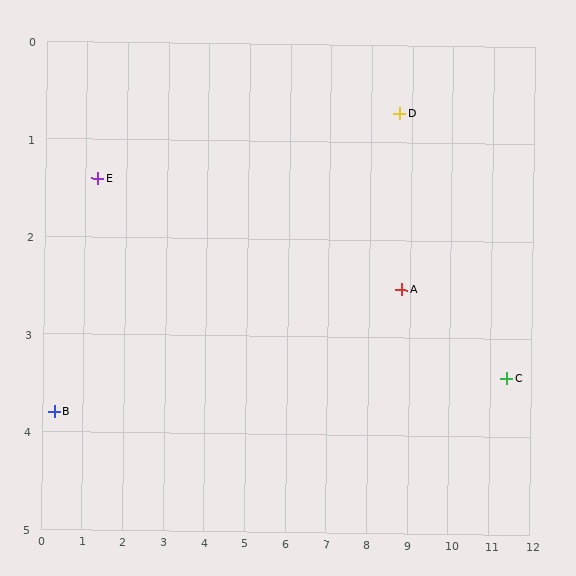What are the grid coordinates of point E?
Point E is at approximately (1.3, 1.4).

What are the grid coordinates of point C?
Point C is at approximately (11.4, 3.4).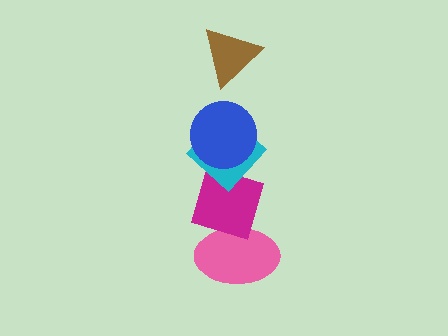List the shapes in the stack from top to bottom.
From top to bottom: the brown triangle, the blue circle, the cyan diamond, the magenta diamond, the pink ellipse.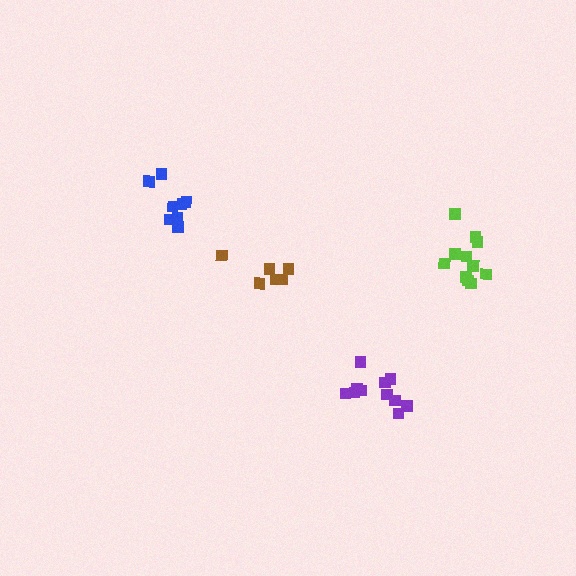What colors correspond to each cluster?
The clusters are colored: brown, purple, blue, lime.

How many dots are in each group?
Group 1: 6 dots, Group 2: 11 dots, Group 3: 8 dots, Group 4: 11 dots (36 total).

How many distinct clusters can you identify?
There are 4 distinct clusters.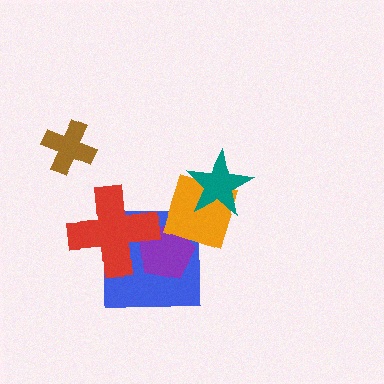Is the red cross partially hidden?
No, no other shape covers it.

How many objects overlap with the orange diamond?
3 objects overlap with the orange diamond.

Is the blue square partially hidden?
Yes, it is partially covered by another shape.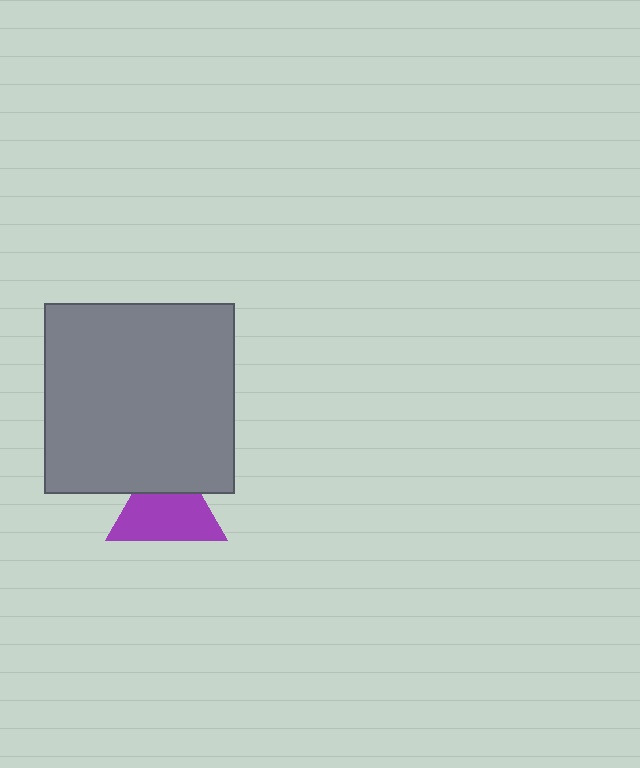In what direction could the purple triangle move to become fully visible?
The purple triangle could move down. That would shift it out from behind the gray square entirely.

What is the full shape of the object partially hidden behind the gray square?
The partially hidden object is a purple triangle.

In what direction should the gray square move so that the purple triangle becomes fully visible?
The gray square should move up. That is the shortest direction to clear the overlap and leave the purple triangle fully visible.